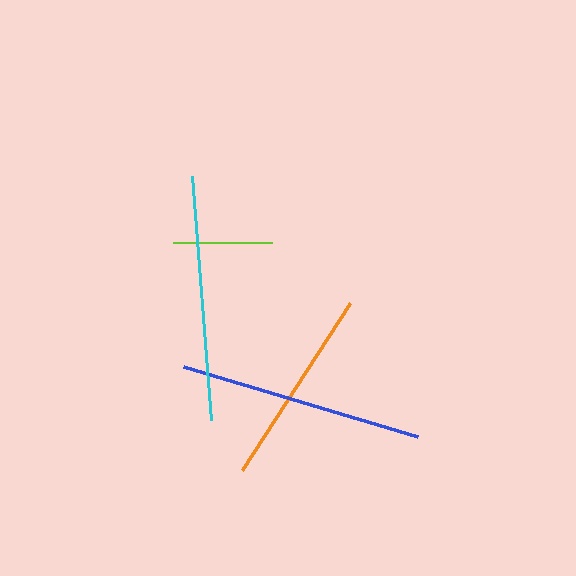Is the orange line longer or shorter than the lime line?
The orange line is longer than the lime line.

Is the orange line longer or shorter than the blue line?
The blue line is longer than the orange line.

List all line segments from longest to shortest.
From longest to shortest: cyan, blue, orange, lime.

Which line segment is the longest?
The cyan line is the longest at approximately 244 pixels.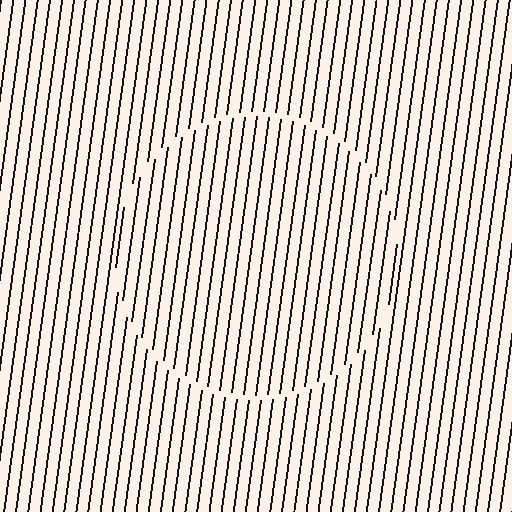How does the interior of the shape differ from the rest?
The interior of the shape contains the same grating, shifted by half a period — the contour is defined by the phase discontinuity where line-ends from the inner and outer gratings abut.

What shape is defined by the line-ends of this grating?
An illusory circle. The interior of the shape contains the same grating, shifted by half a period — the contour is defined by the phase discontinuity where line-ends from the inner and outer gratings abut.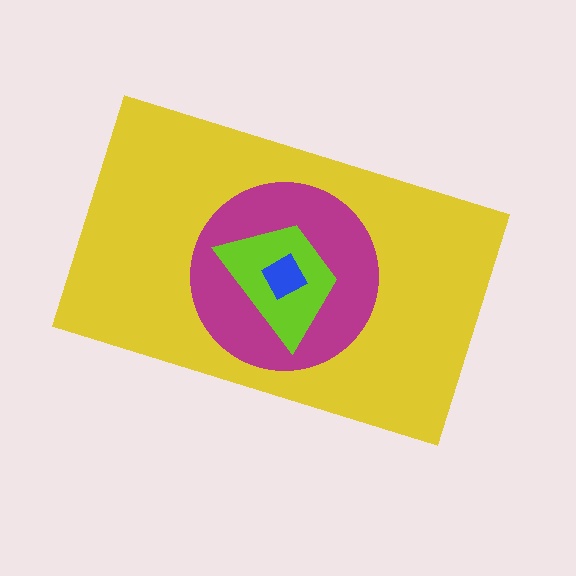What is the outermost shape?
The yellow rectangle.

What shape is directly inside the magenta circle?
The lime trapezoid.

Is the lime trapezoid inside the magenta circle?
Yes.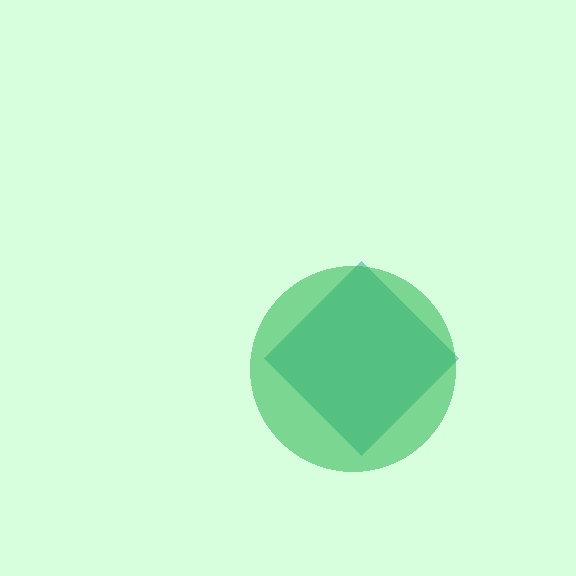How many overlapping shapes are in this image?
There are 2 overlapping shapes in the image.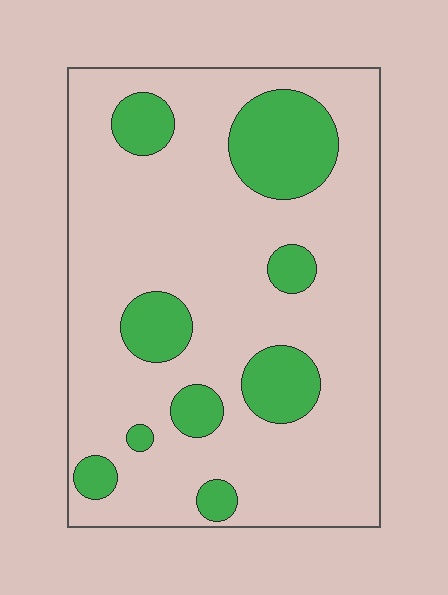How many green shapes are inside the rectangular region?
9.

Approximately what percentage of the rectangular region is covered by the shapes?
Approximately 20%.